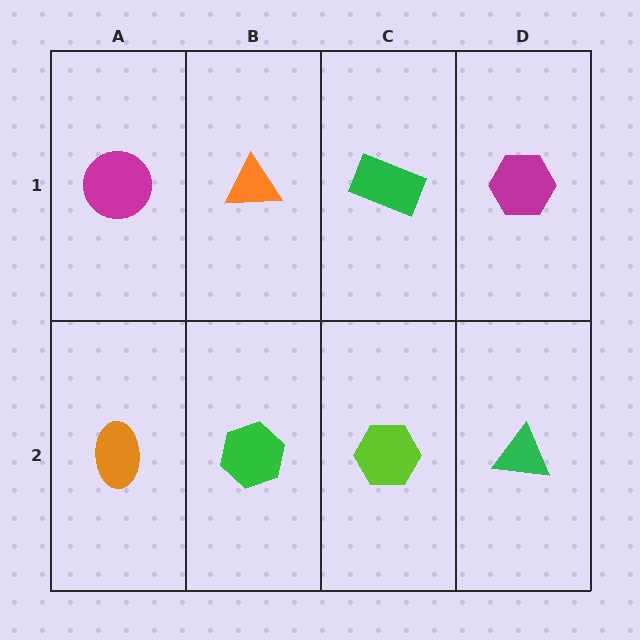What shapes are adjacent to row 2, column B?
An orange triangle (row 1, column B), an orange ellipse (row 2, column A), a lime hexagon (row 2, column C).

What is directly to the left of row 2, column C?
A green hexagon.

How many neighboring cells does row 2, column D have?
2.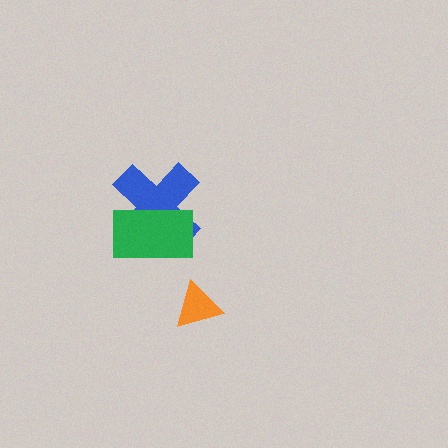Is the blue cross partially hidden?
Yes, it is partially covered by another shape.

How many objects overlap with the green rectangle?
1 object overlaps with the green rectangle.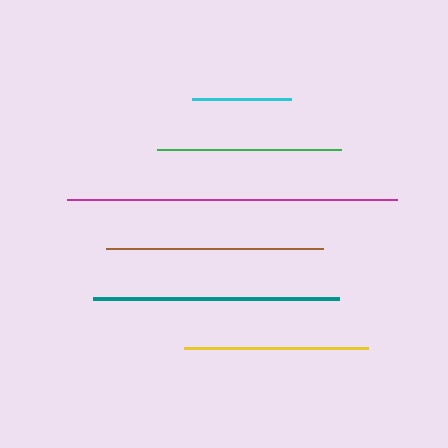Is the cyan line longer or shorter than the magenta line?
The magenta line is longer than the cyan line.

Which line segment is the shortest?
The cyan line is the shortest at approximately 99 pixels.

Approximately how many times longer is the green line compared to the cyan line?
The green line is approximately 1.9 times the length of the cyan line.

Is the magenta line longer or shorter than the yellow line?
The magenta line is longer than the yellow line.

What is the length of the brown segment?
The brown segment is approximately 218 pixels long.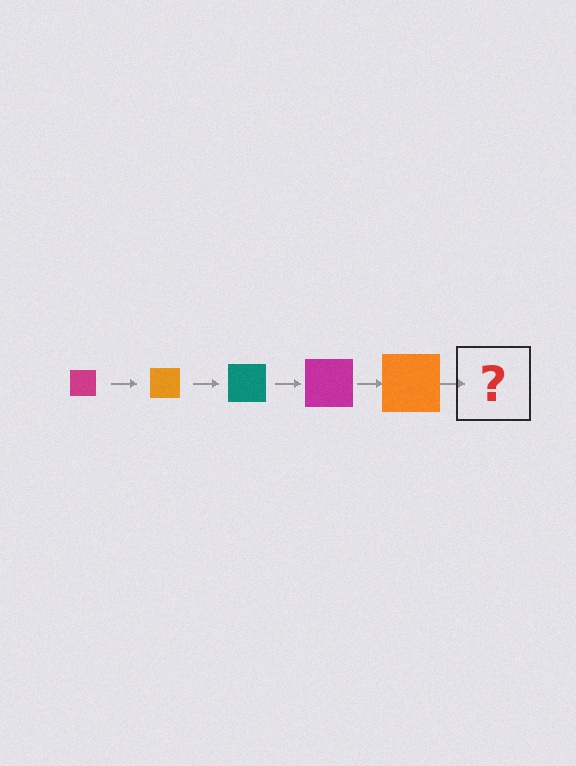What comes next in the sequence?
The next element should be a teal square, larger than the previous one.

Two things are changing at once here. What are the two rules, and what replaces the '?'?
The two rules are that the square grows larger each step and the color cycles through magenta, orange, and teal. The '?' should be a teal square, larger than the previous one.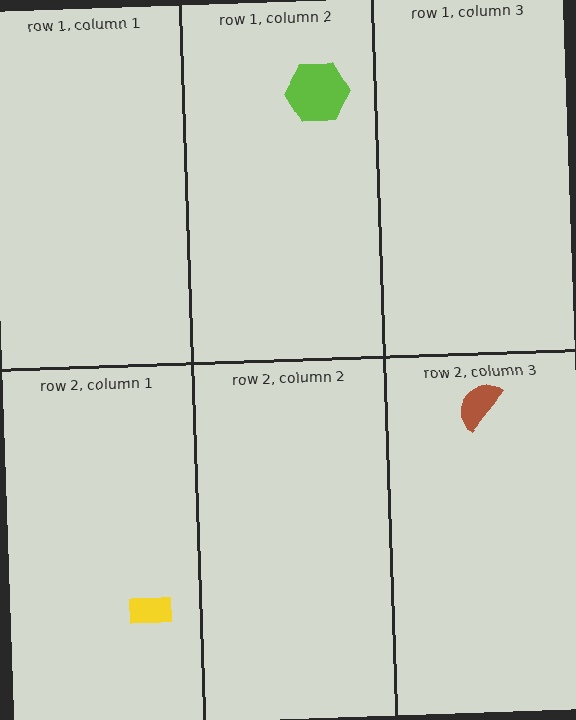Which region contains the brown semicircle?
The row 2, column 3 region.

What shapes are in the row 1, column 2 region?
The lime hexagon.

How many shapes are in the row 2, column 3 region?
1.